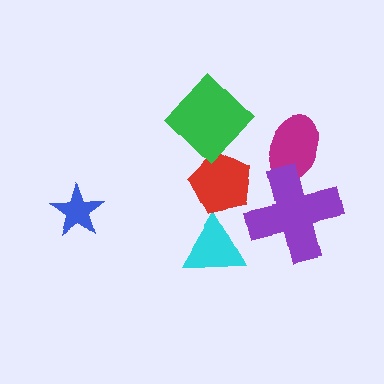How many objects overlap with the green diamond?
1 object overlaps with the green diamond.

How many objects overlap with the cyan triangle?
0 objects overlap with the cyan triangle.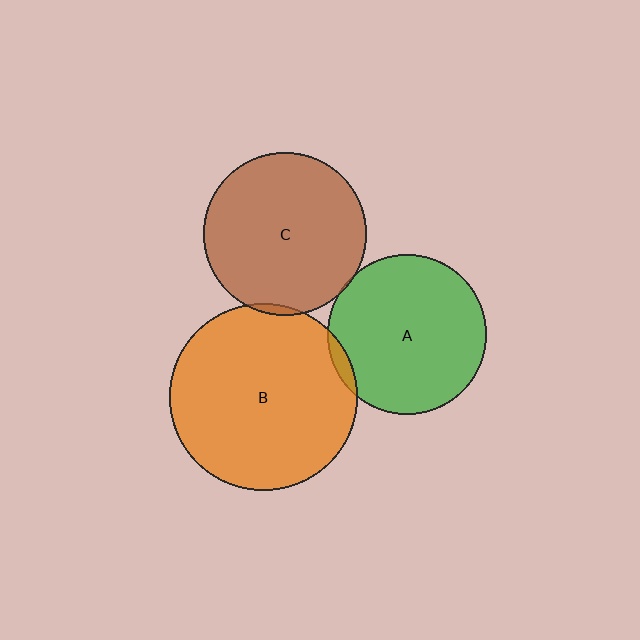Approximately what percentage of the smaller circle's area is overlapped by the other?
Approximately 5%.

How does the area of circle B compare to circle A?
Approximately 1.4 times.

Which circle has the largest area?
Circle B (orange).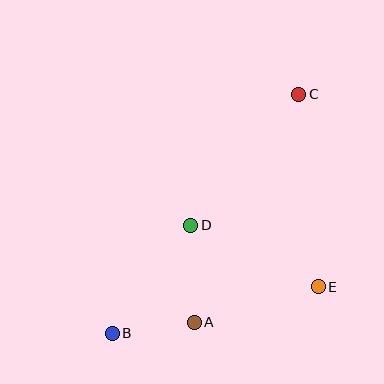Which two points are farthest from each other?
Points B and C are farthest from each other.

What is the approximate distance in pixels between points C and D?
The distance between C and D is approximately 170 pixels.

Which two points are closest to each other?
Points A and B are closest to each other.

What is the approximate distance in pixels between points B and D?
The distance between B and D is approximately 134 pixels.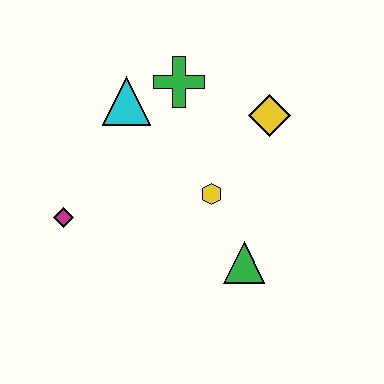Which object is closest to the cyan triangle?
The green cross is closest to the cyan triangle.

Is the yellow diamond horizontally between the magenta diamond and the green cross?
No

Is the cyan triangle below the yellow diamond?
No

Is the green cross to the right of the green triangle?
No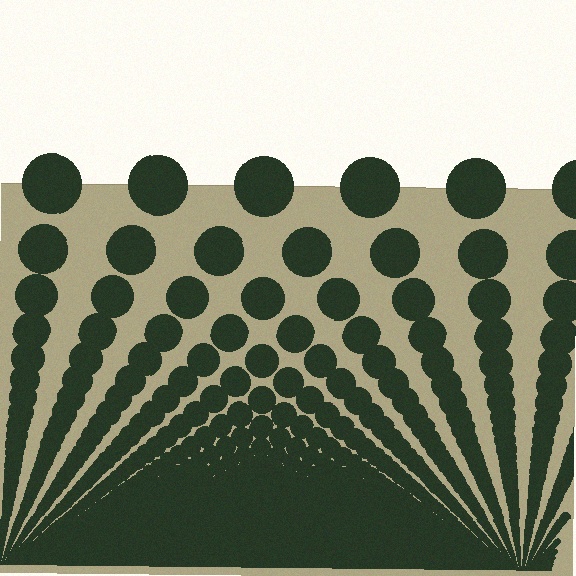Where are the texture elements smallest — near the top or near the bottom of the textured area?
Near the bottom.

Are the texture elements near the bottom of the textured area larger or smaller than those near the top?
Smaller. The gradient is inverted — elements near the bottom are smaller and denser.